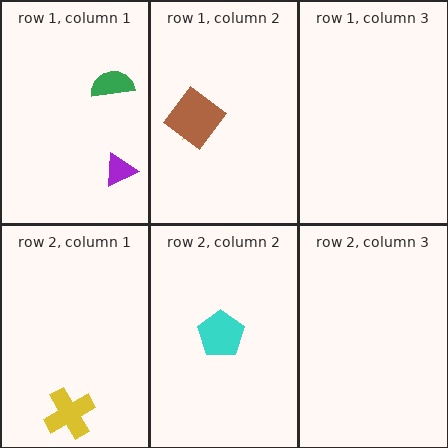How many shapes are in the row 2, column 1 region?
1.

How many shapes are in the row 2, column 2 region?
1.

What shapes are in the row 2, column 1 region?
The yellow cross.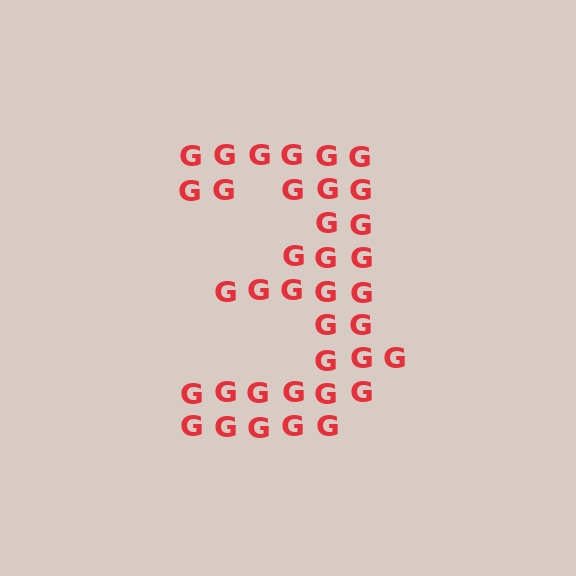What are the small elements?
The small elements are letter G's.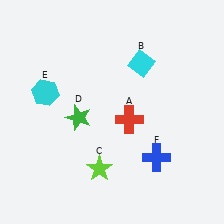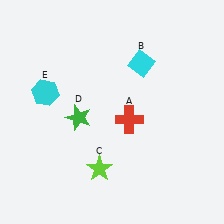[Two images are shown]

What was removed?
The blue cross (F) was removed in Image 2.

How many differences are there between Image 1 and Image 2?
There is 1 difference between the two images.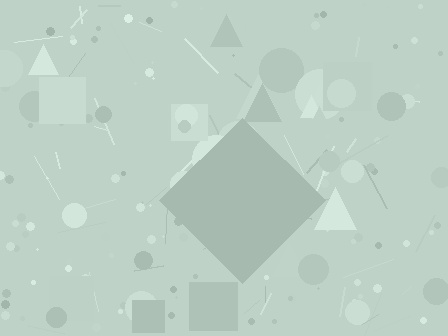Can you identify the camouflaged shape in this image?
The camouflaged shape is a diamond.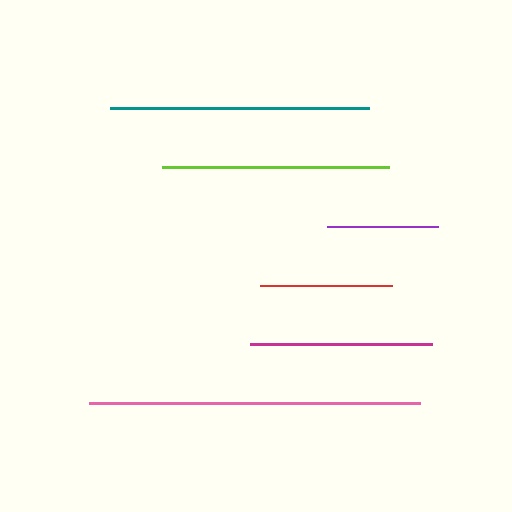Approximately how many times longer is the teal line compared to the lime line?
The teal line is approximately 1.1 times the length of the lime line.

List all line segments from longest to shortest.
From longest to shortest: pink, teal, lime, magenta, red, purple.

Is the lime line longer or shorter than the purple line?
The lime line is longer than the purple line.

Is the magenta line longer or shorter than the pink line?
The pink line is longer than the magenta line.